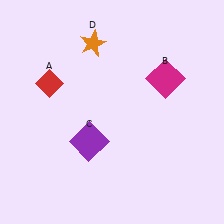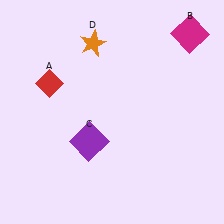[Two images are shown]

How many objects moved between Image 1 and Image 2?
1 object moved between the two images.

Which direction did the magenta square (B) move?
The magenta square (B) moved up.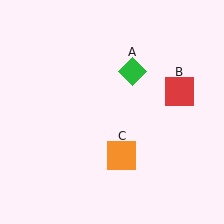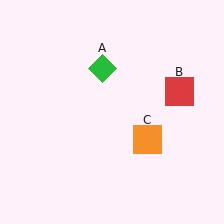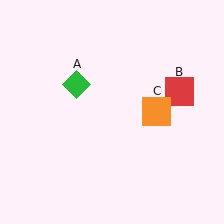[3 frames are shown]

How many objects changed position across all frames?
2 objects changed position: green diamond (object A), orange square (object C).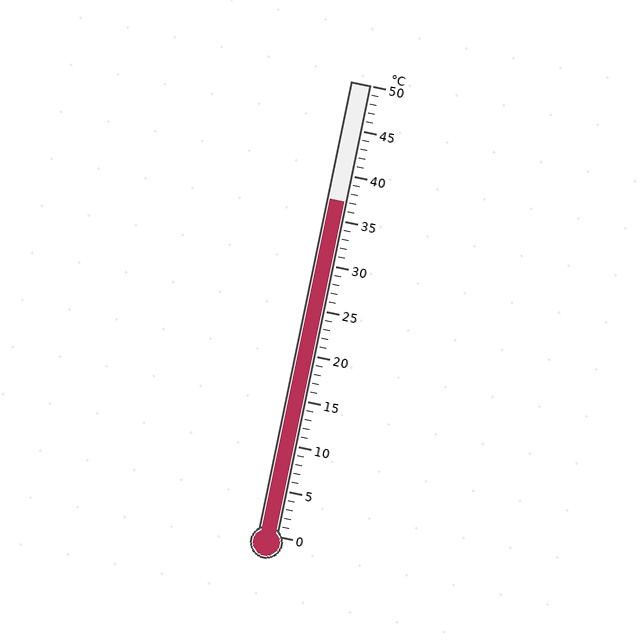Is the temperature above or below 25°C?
The temperature is above 25°C.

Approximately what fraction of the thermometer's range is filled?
The thermometer is filled to approximately 75% of its range.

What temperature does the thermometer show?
The thermometer shows approximately 37°C.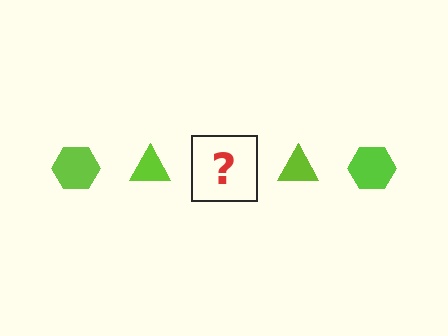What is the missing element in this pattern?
The missing element is a lime hexagon.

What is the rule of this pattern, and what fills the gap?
The rule is that the pattern cycles through hexagon, triangle shapes in lime. The gap should be filled with a lime hexagon.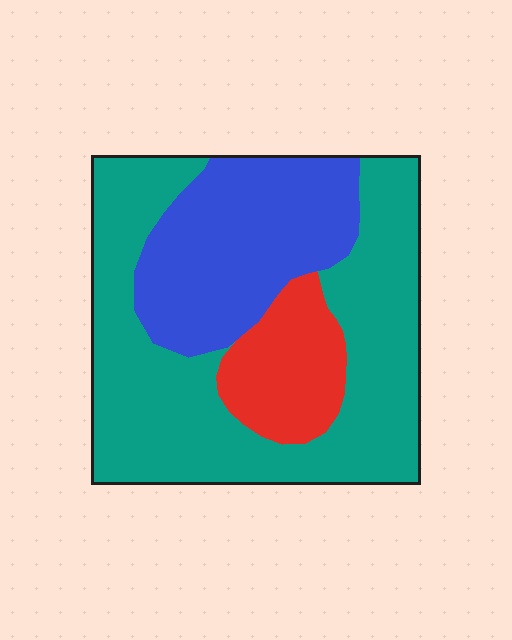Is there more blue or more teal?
Teal.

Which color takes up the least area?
Red, at roughly 15%.